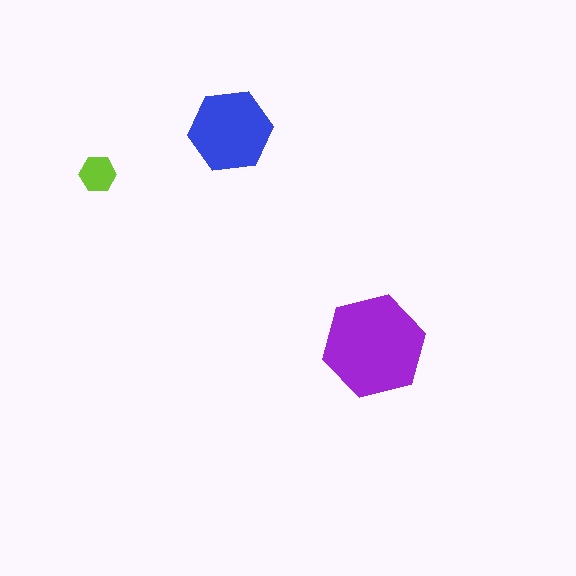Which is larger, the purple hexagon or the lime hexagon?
The purple one.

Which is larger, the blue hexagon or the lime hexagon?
The blue one.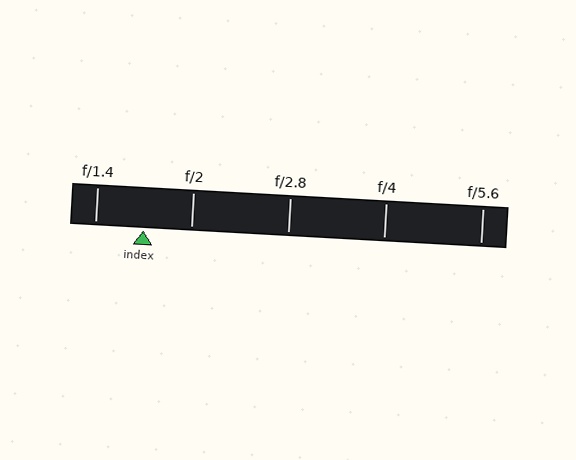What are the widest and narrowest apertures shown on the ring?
The widest aperture shown is f/1.4 and the narrowest is f/5.6.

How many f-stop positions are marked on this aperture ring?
There are 5 f-stop positions marked.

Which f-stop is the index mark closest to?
The index mark is closest to f/2.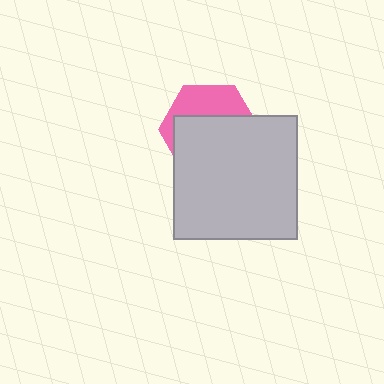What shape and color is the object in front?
The object in front is a light gray square.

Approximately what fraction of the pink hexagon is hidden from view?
Roughly 64% of the pink hexagon is hidden behind the light gray square.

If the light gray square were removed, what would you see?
You would see the complete pink hexagon.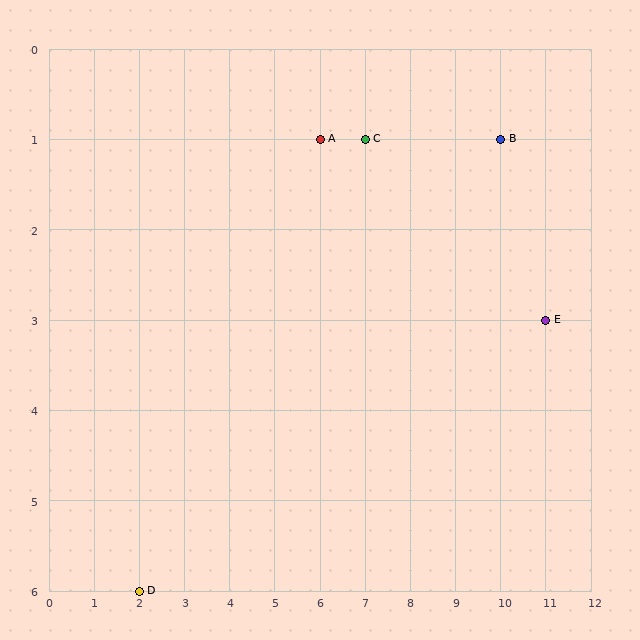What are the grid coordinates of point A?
Point A is at grid coordinates (6, 1).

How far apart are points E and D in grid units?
Points E and D are 9 columns and 3 rows apart (about 9.5 grid units diagonally).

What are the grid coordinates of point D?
Point D is at grid coordinates (2, 6).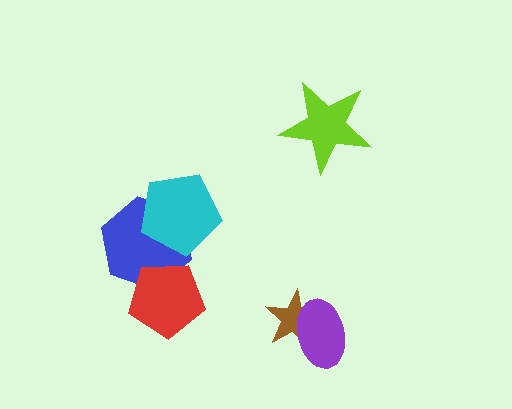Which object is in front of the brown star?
The purple ellipse is in front of the brown star.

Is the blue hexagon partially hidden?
Yes, it is partially covered by another shape.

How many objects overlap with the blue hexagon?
2 objects overlap with the blue hexagon.